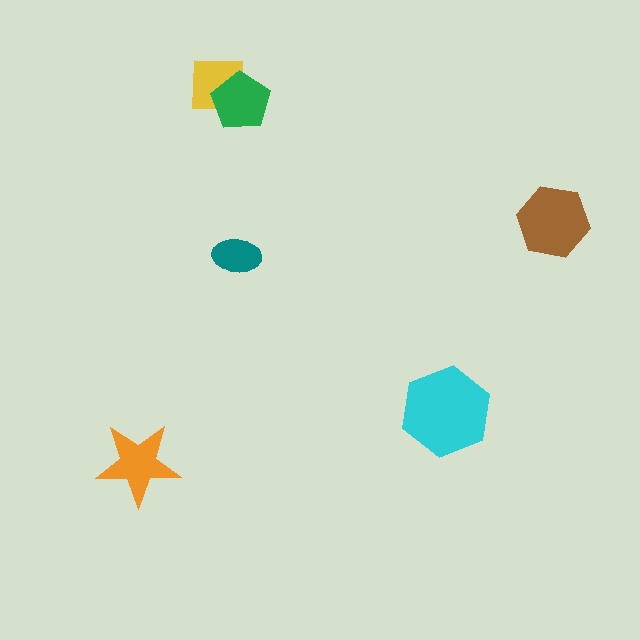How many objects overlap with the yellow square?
1 object overlaps with the yellow square.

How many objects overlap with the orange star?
0 objects overlap with the orange star.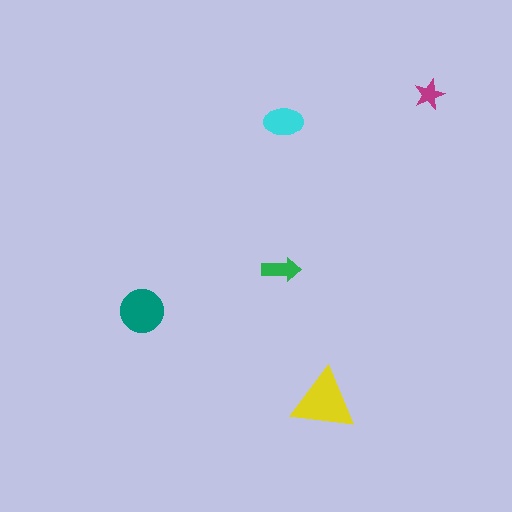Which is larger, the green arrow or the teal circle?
The teal circle.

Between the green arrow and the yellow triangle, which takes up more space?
The yellow triangle.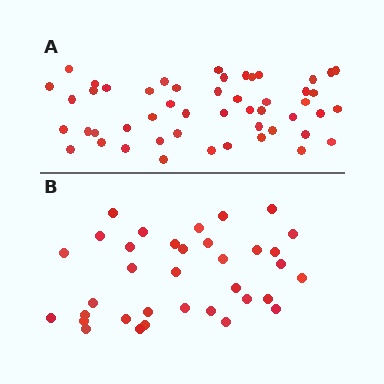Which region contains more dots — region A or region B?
Region A (the top region) has more dots.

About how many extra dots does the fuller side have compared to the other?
Region A has approximately 15 more dots than region B.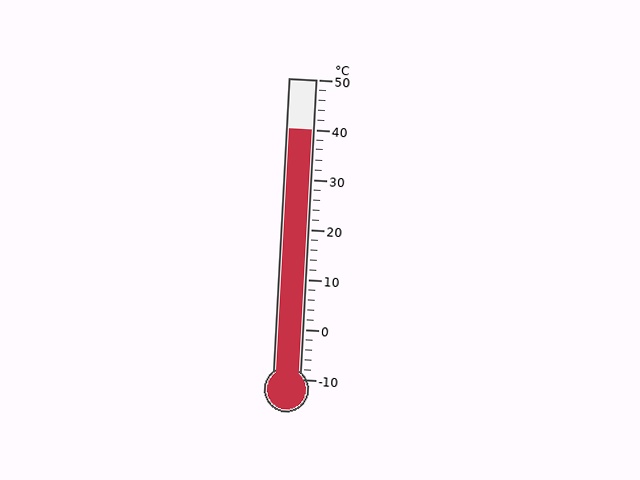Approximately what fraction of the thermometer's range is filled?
The thermometer is filled to approximately 85% of its range.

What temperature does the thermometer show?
The thermometer shows approximately 40°C.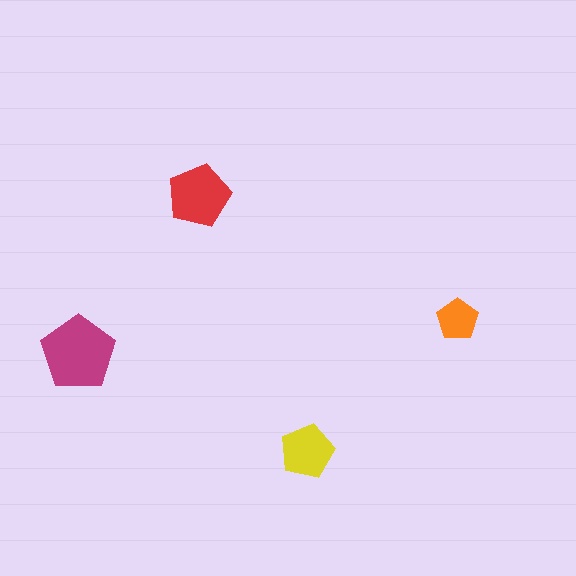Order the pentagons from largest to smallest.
the magenta one, the red one, the yellow one, the orange one.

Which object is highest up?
The red pentagon is topmost.